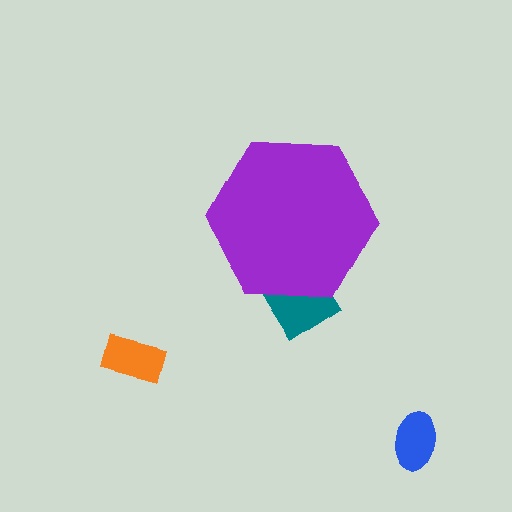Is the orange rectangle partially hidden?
No, the orange rectangle is fully visible.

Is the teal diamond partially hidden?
Yes, the teal diamond is partially hidden behind the purple hexagon.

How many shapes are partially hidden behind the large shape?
1 shape is partially hidden.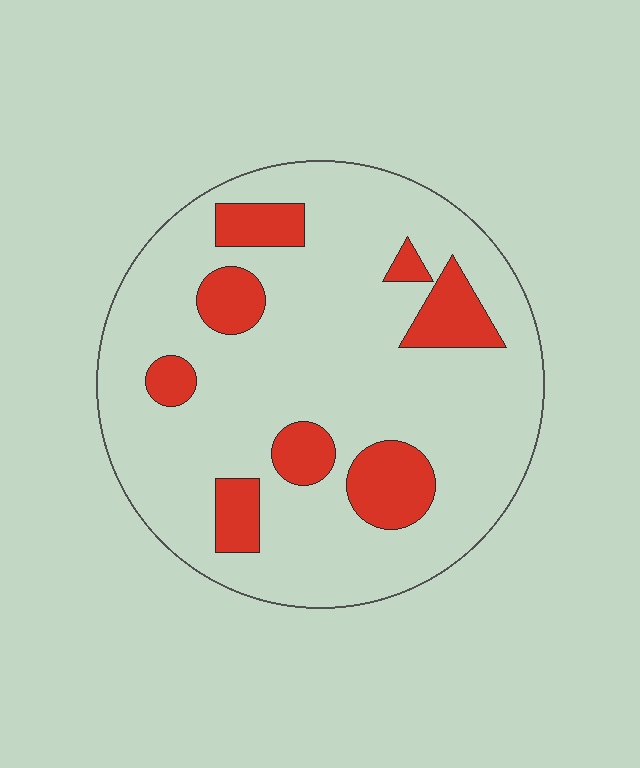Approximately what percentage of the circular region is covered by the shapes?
Approximately 20%.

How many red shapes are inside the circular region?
8.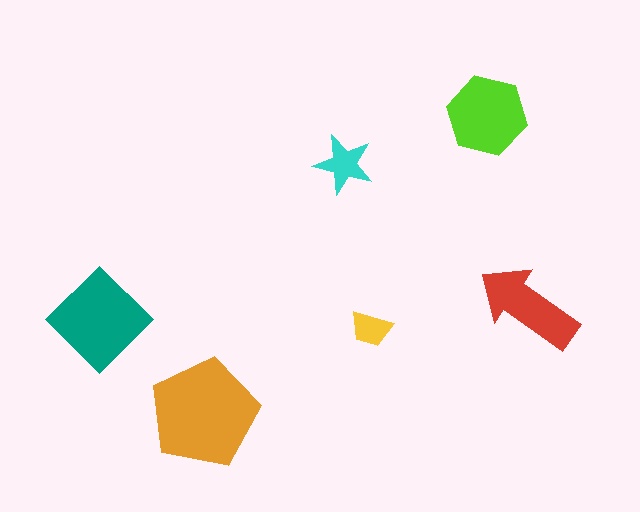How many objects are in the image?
There are 6 objects in the image.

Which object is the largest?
The orange pentagon.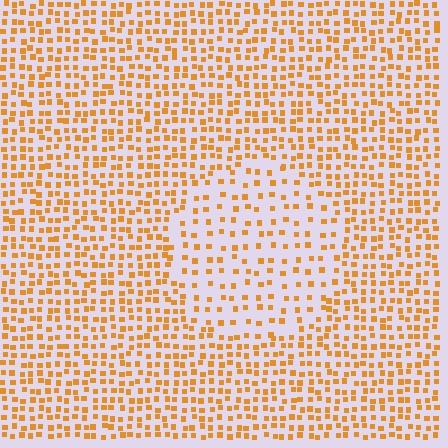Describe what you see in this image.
The image contains small orange elements arranged at two different densities. A circle-shaped region is visible where the elements are less densely packed than the surrounding area.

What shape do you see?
I see a circle.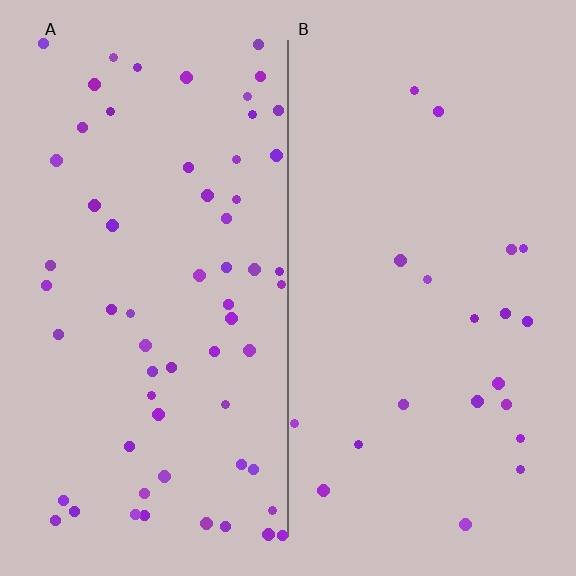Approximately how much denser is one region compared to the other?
Approximately 3.0× — region A over region B.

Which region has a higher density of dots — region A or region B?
A (the left).